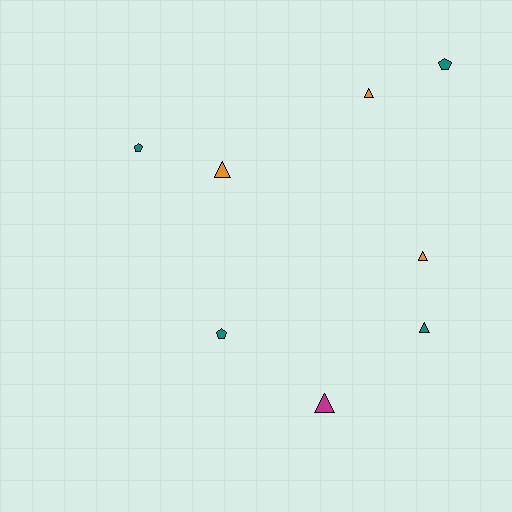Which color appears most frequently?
Teal, with 4 objects.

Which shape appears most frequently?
Triangle, with 5 objects.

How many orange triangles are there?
There are 3 orange triangles.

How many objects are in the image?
There are 8 objects.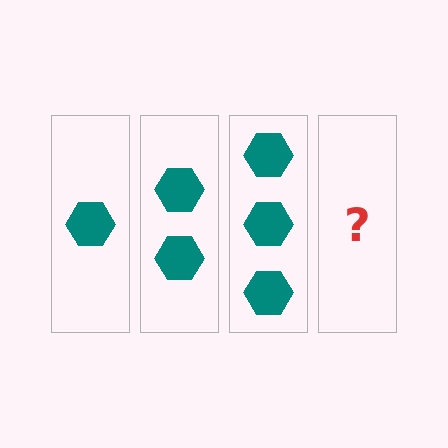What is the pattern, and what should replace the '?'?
The pattern is that each step adds one more hexagon. The '?' should be 4 hexagons.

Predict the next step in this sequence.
The next step is 4 hexagons.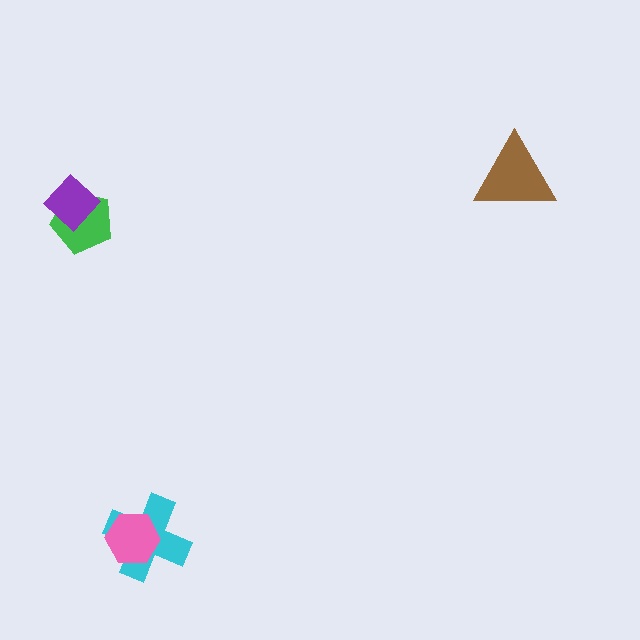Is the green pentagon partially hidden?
Yes, it is partially covered by another shape.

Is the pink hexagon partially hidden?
No, no other shape covers it.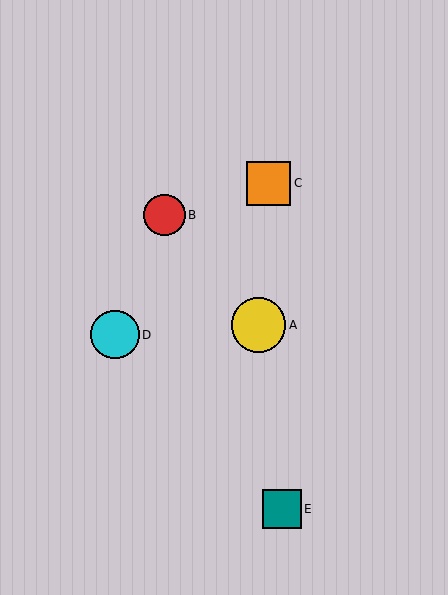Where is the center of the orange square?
The center of the orange square is at (269, 183).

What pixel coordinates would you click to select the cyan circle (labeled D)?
Click at (115, 335) to select the cyan circle D.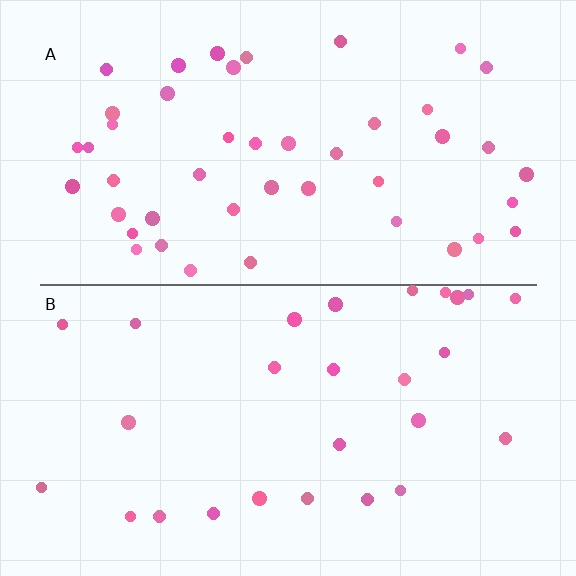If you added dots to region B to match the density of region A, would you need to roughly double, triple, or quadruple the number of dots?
Approximately double.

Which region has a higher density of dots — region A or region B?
A (the top).